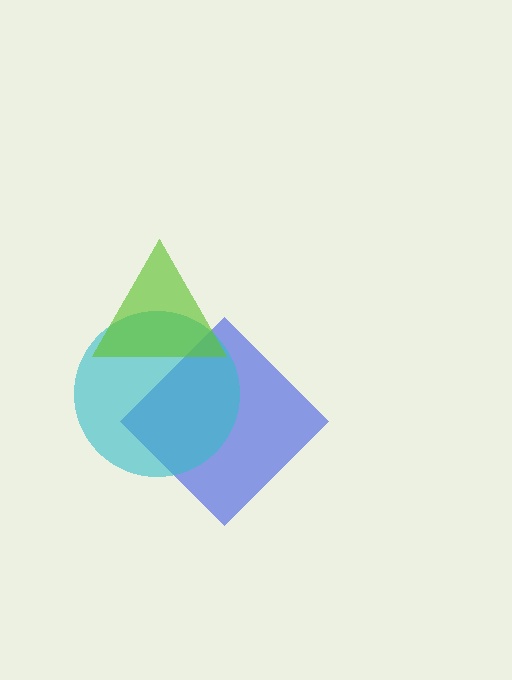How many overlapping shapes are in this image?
There are 3 overlapping shapes in the image.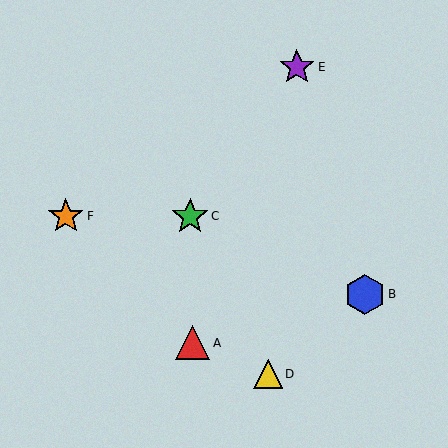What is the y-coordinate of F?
Object F is at y≈216.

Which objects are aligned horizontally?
Objects C, F are aligned horizontally.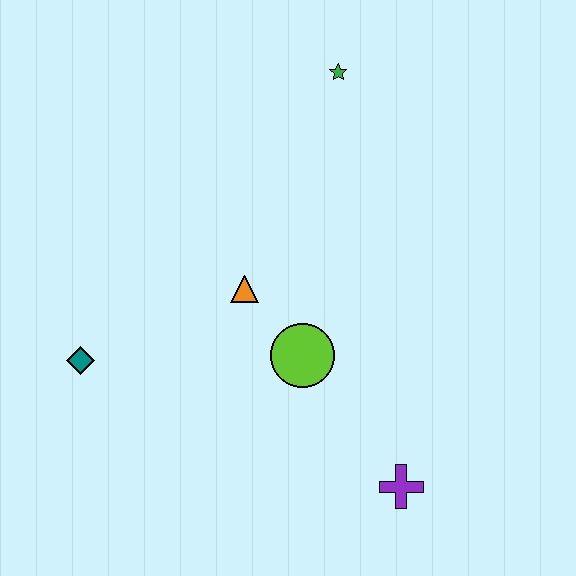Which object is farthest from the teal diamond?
The green star is farthest from the teal diamond.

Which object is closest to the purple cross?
The lime circle is closest to the purple cross.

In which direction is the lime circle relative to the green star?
The lime circle is below the green star.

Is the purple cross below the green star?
Yes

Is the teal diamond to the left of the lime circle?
Yes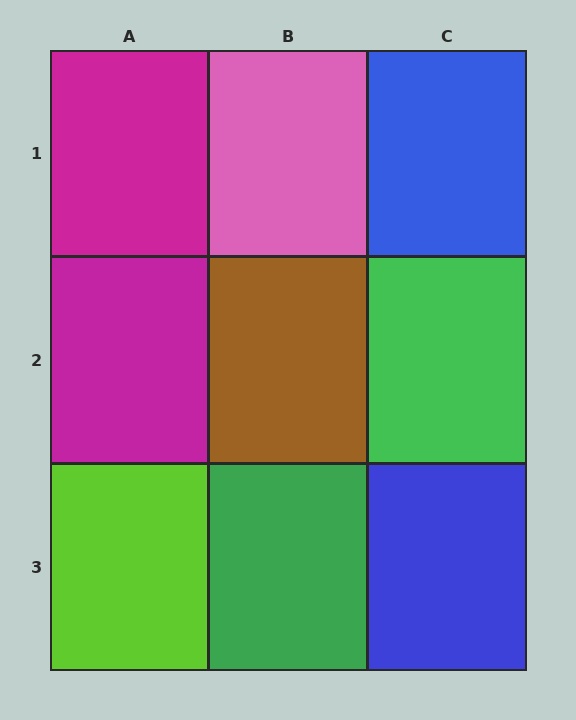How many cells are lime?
1 cell is lime.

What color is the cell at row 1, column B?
Pink.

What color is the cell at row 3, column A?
Lime.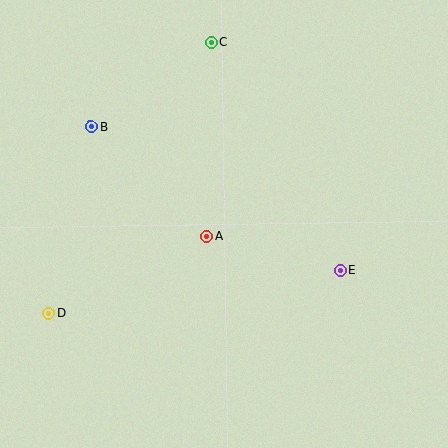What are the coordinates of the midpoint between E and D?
The midpoint between E and D is at (194, 292).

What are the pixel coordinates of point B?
Point B is at (91, 127).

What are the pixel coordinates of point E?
Point E is at (340, 270).